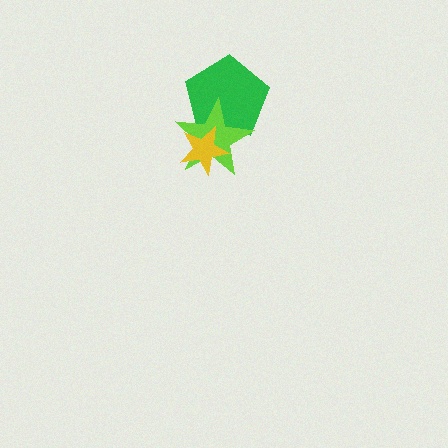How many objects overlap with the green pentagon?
2 objects overlap with the green pentagon.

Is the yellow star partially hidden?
No, no other shape covers it.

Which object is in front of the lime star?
The yellow star is in front of the lime star.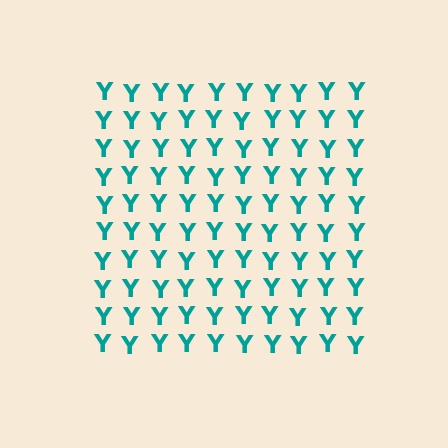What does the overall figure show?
The overall figure shows a square.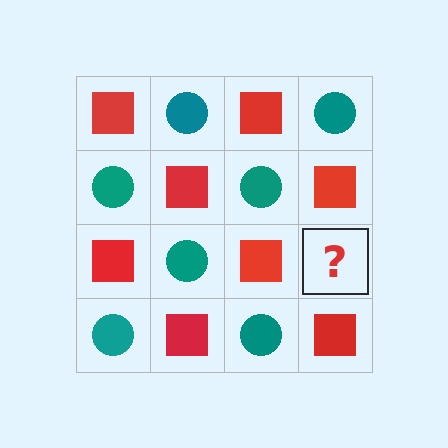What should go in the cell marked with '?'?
The missing cell should contain a teal circle.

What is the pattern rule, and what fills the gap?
The rule is that it alternates red square and teal circle in a checkerboard pattern. The gap should be filled with a teal circle.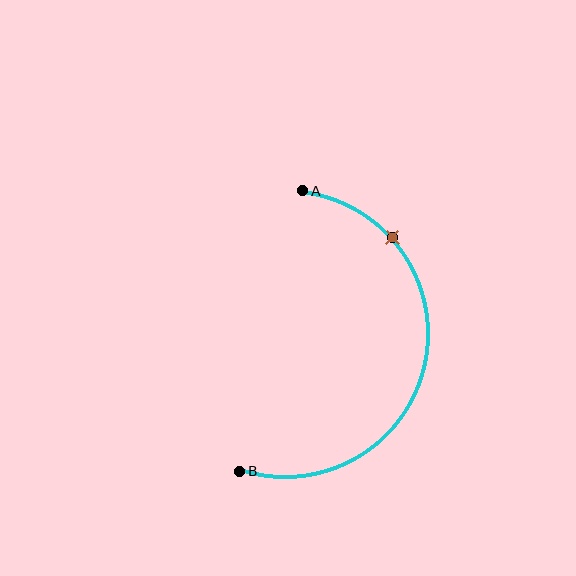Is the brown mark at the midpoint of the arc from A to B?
No. The brown mark lies on the arc but is closer to endpoint A. The arc midpoint would be at the point on the curve equidistant along the arc from both A and B.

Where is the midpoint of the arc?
The arc midpoint is the point on the curve farthest from the straight line joining A and B. It sits to the right of that line.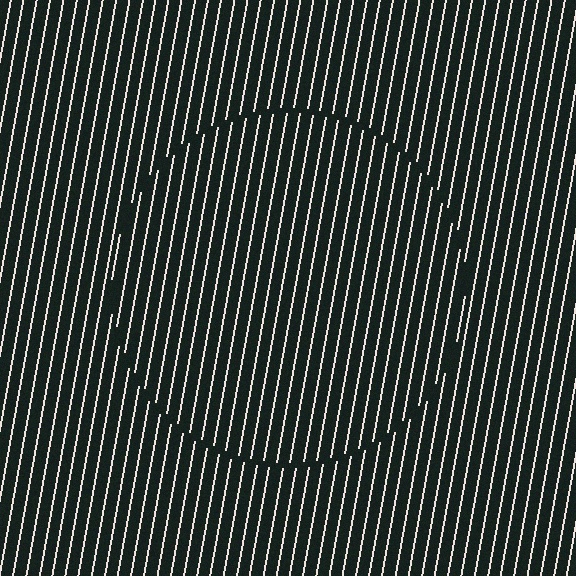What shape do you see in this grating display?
An illusory circle. The interior of the shape contains the same grating, shifted by half a period — the contour is defined by the phase discontinuity where line-ends from the inner and outer gratings abut.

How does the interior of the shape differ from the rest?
The interior of the shape contains the same grating, shifted by half a period — the contour is defined by the phase discontinuity where line-ends from the inner and outer gratings abut.